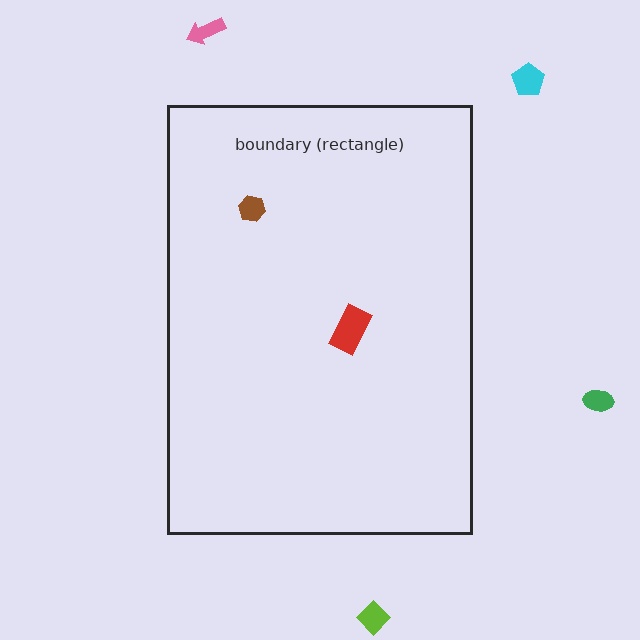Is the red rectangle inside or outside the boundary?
Inside.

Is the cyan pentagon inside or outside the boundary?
Outside.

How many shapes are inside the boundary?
2 inside, 4 outside.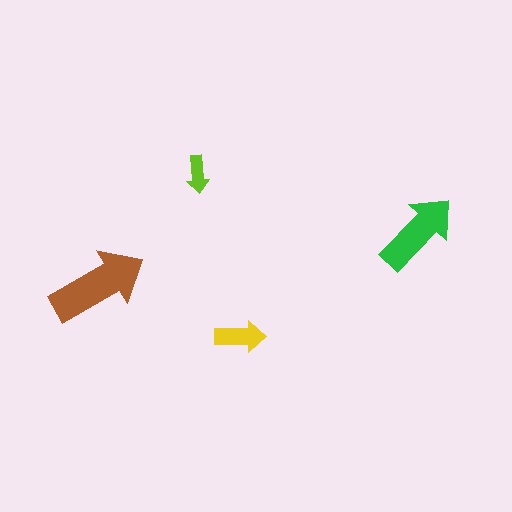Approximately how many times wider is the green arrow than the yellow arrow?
About 1.5 times wider.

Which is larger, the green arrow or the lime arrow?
The green one.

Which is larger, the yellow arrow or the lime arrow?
The yellow one.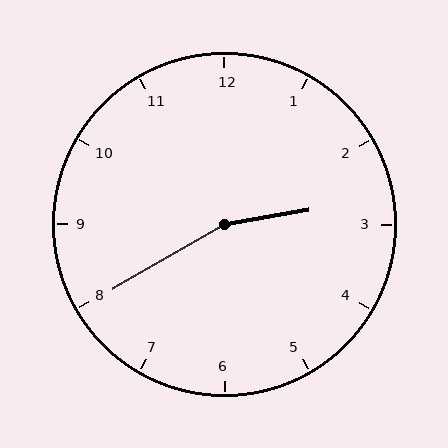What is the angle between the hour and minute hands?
Approximately 160 degrees.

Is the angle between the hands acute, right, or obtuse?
It is obtuse.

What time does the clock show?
2:40.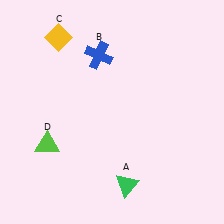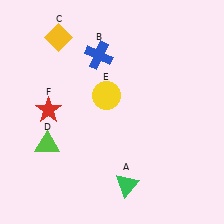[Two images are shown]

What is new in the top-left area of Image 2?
A yellow circle (E) was added in the top-left area of Image 2.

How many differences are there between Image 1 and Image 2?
There are 2 differences between the two images.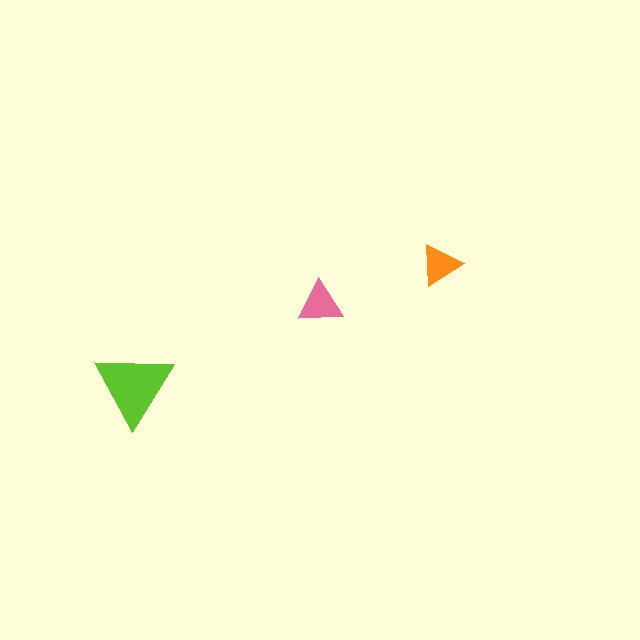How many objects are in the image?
There are 3 objects in the image.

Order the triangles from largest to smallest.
the lime one, the pink one, the orange one.